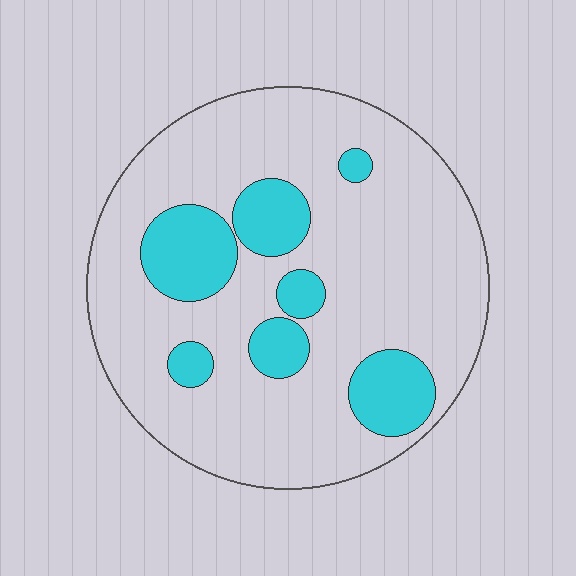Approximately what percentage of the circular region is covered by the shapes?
Approximately 20%.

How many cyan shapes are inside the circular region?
7.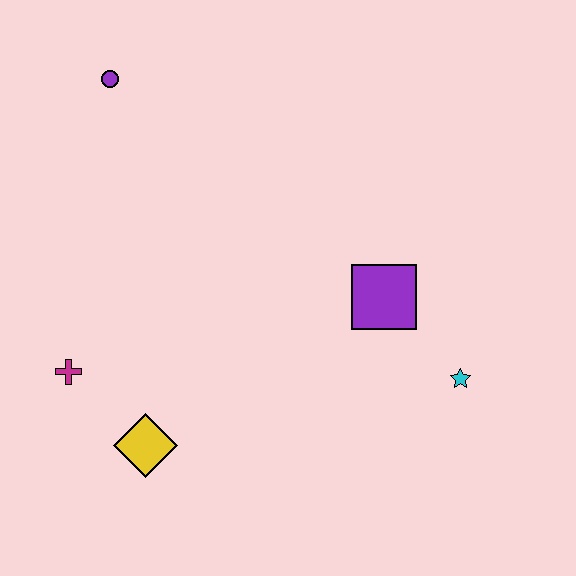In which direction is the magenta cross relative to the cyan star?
The magenta cross is to the left of the cyan star.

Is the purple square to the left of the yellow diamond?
No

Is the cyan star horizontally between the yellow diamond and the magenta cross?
No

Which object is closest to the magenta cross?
The yellow diamond is closest to the magenta cross.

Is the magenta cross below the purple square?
Yes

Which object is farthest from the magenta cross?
The cyan star is farthest from the magenta cross.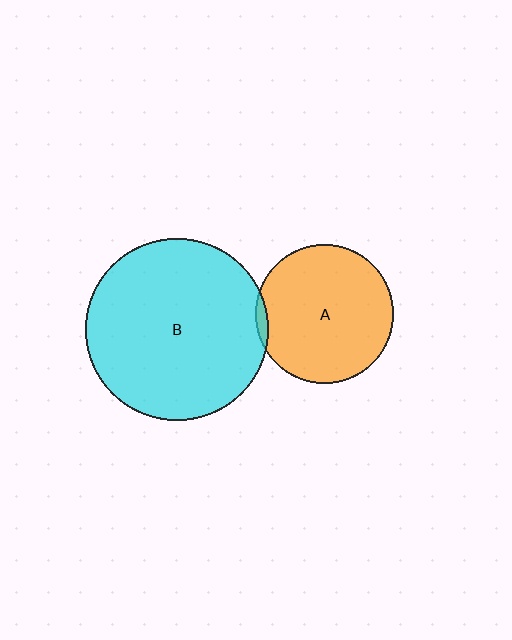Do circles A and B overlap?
Yes.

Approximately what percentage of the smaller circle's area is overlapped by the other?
Approximately 5%.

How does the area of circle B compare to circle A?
Approximately 1.7 times.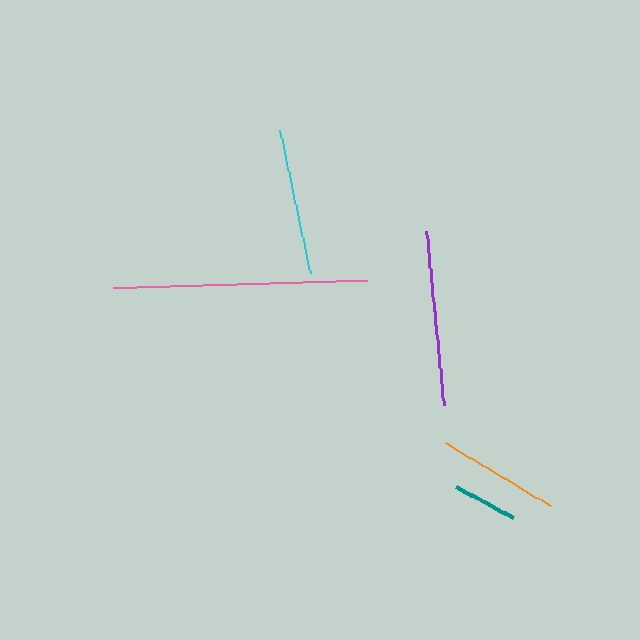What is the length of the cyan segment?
The cyan segment is approximately 146 pixels long.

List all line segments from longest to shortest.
From longest to shortest: pink, purple, cyan, orange, teal.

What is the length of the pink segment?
The pink segment is approximately 254 pixels long.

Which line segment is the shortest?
The teal line is the shortest at approximately 65 pixels.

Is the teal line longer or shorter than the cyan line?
The cyan line is longer than the teal line.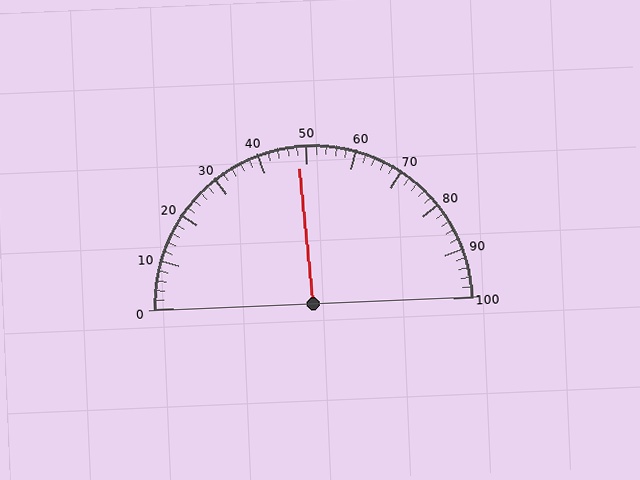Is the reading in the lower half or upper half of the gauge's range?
The reading is in the lower half of the range (0 to 100).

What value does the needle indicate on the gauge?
The needle indicates approximately 48.